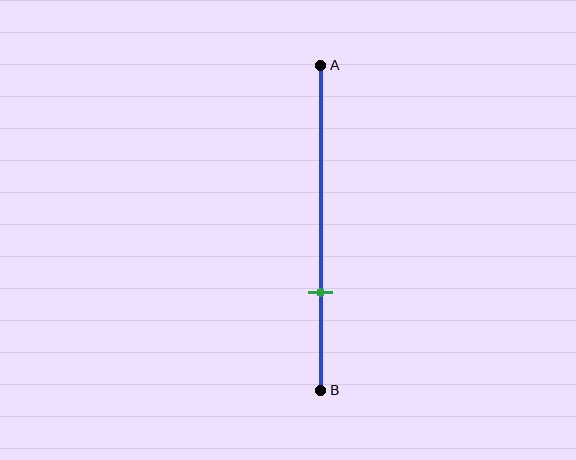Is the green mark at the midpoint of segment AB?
No, the mark is at about 70% from A, not at the 50% midpoint.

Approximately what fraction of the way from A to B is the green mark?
The green mark is approximately 70% of the way from A to B.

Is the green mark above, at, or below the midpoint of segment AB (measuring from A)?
The green mark is below the midpoint of segment AB.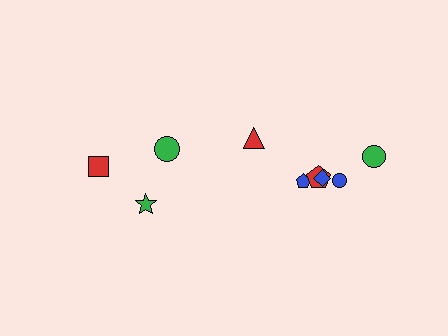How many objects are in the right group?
There are 6 objects.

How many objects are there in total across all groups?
There are 9 objects.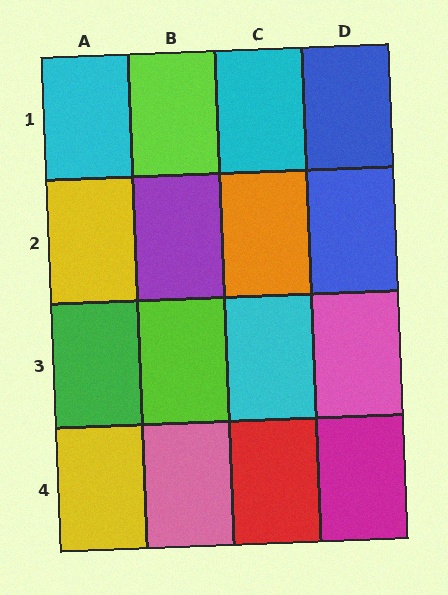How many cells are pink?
2 cells are pink.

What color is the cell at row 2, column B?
Purple.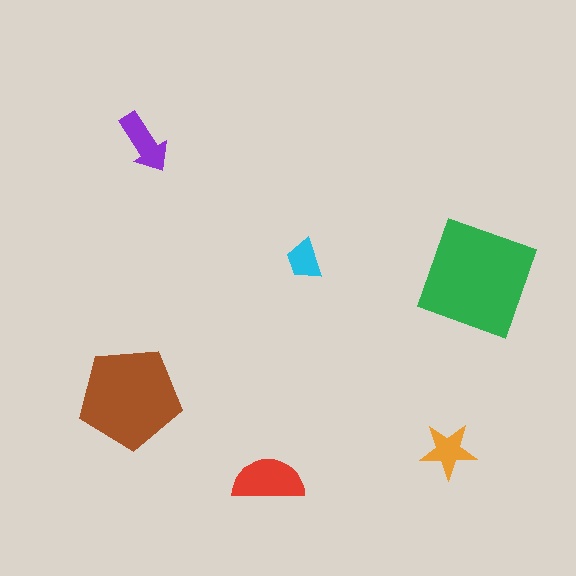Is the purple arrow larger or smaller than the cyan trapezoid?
Larger.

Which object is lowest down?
The red semicircle is bottommost.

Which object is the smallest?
The cyan trapezoid.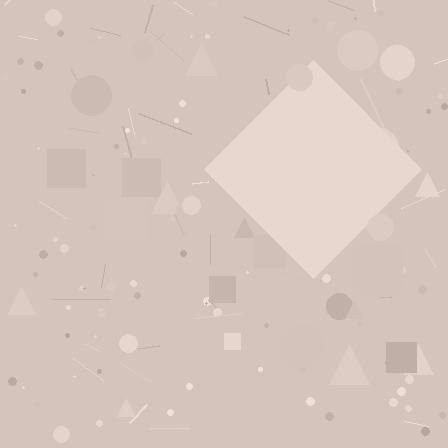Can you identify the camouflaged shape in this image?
The camouflaged shape is a diamond.